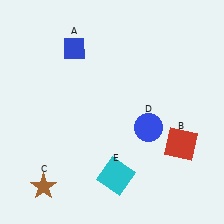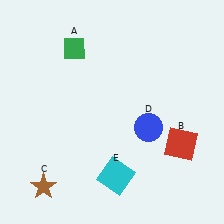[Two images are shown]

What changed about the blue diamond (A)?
In Image 1, A is blue. In Image 2, it changed to green.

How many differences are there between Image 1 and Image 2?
There is 1 difference between the two images.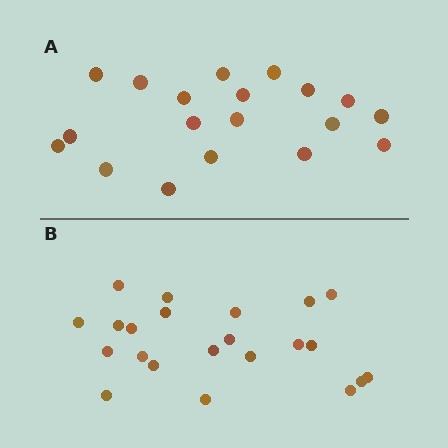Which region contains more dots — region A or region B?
Region B (the bottom region) has more dots.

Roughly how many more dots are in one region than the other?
Region B has just a few more — roughly 2 or 3 more dots than region A.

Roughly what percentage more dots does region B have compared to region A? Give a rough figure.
About 15% more.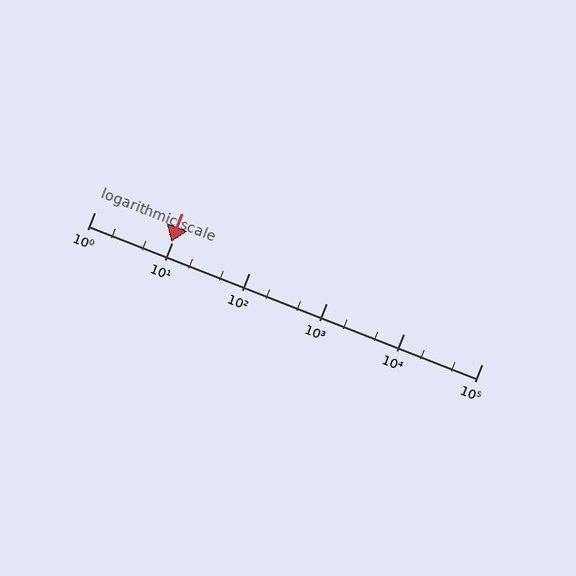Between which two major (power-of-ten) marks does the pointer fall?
The pointer is between 1 and 10.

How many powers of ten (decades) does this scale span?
The scale spans 5 decades, from 1 to 100000.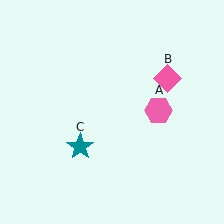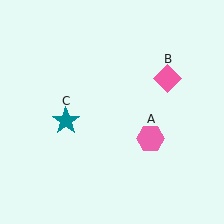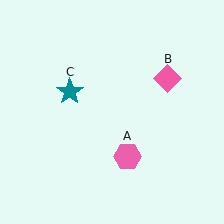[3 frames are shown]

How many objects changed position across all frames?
2 objects changed position: pink hexagon (object A), teal star (object C).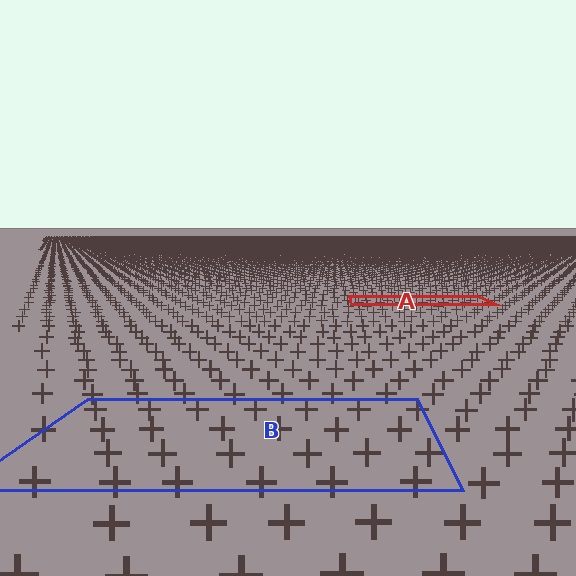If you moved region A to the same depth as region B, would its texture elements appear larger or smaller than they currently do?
They would appear larger. At a closer depth, the same texture elements are projected at a bigger on-screen size.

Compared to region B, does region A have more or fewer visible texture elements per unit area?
Region A has more texture elements per unit area — they are packed more densely because it is farther away.